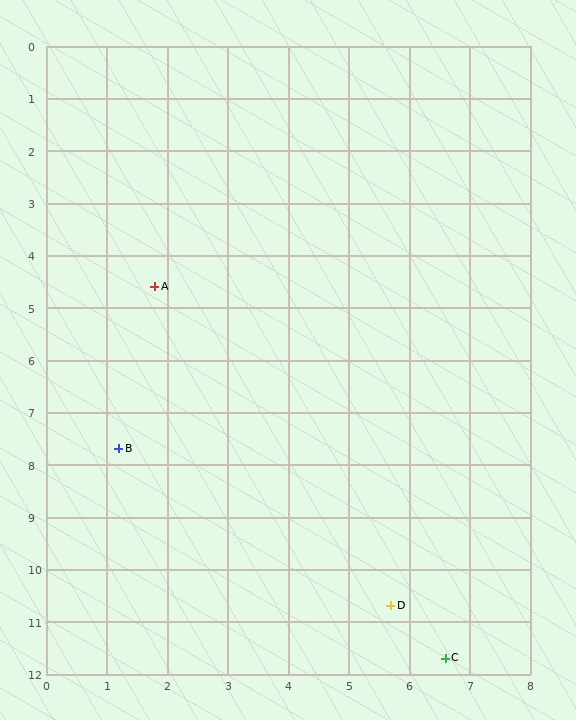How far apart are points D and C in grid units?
Points D and C are about 1.3 grid units apart.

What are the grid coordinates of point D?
Point D is at approximately (5.7, 10.7).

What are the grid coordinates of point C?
Point C is at approximately (6.6, 11.7).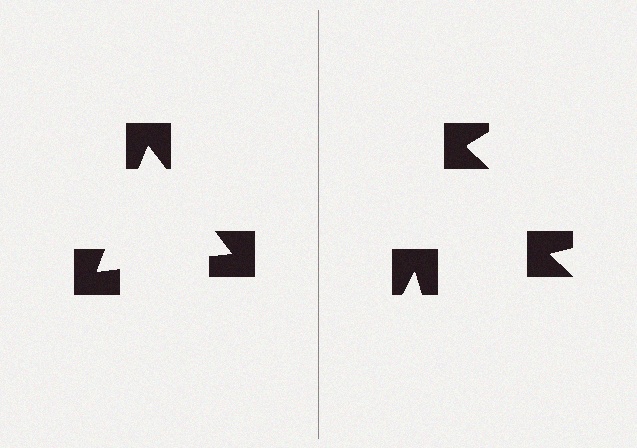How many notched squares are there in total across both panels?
6 — 3 on each side.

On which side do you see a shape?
An illusory triangle appears on the left side. On the right side the wedge cuts are rotated, so no coherent shape forms.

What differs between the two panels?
The notched squares are positioned identically on both sides; only the wedge orientations differ. On the left they align to a triangle; on the right they are misaligned.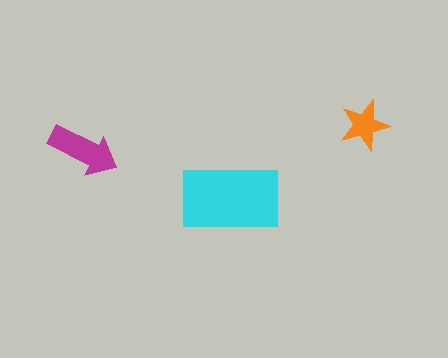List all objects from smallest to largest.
The orange star, the magenta arrow, the cyan rectangle.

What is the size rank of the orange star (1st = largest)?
3rd.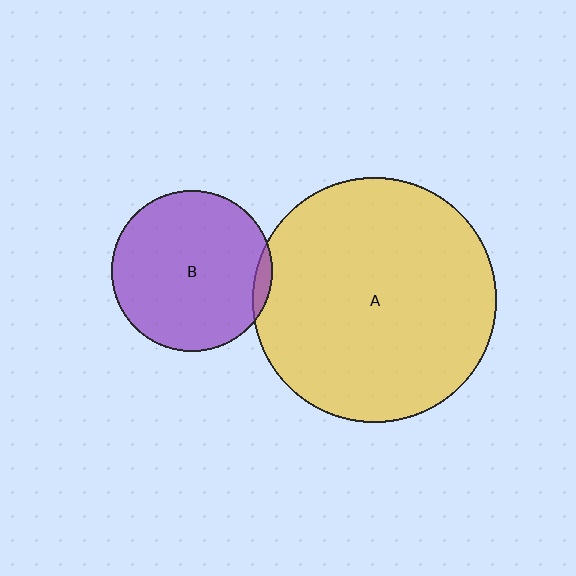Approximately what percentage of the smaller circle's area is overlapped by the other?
Approximately 5%.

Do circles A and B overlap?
Yes.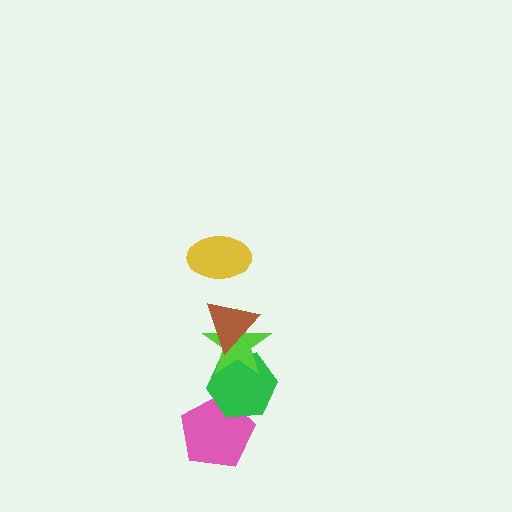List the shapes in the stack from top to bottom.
From top to bottom: the yellow ellipse, the brown triangle, the lime star, the green hexagon, the pink pentagon.